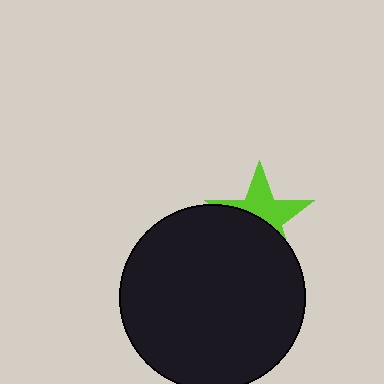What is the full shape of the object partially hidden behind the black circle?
The partially hidden object is a lime star.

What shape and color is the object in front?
The object in front is a black circle.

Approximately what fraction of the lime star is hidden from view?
Roughly 50% of the lime star is hidden behind the black circle.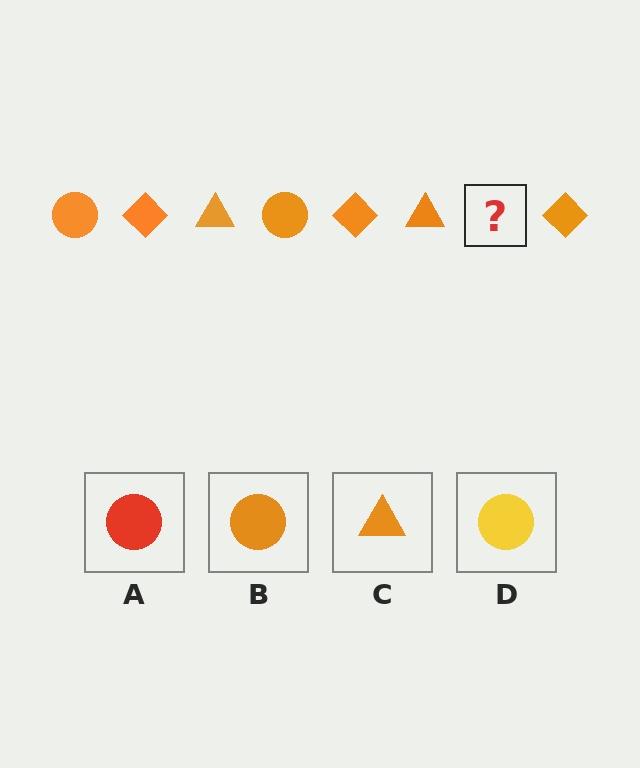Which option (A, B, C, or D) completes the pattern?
B.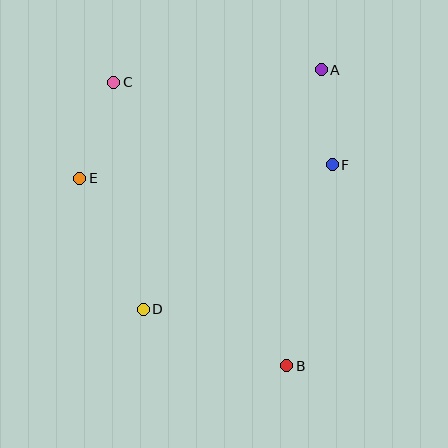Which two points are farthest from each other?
Points B and C are farthest from each other.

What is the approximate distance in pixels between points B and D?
The distance between B and D is approximately 154 pixels.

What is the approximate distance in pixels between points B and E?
The distance between B and E is approximately 280 pixels.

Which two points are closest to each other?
Points A and F are closest to each other.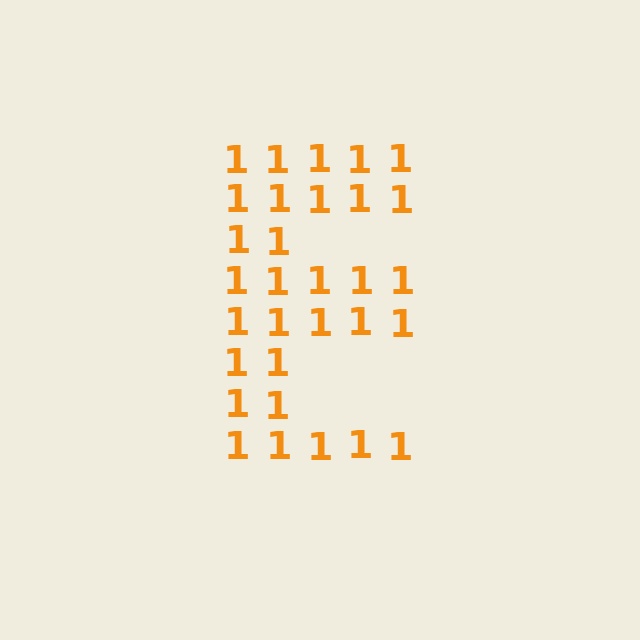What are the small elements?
The small elements are digit 1's.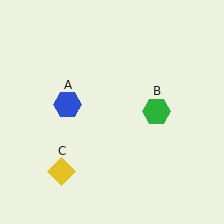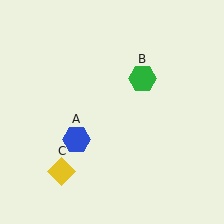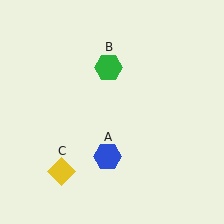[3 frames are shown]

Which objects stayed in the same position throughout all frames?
Yellow diamond (object C) remained stationary.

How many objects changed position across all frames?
2 objects changed position: blue hexagon (object A), green hexagon (object B).